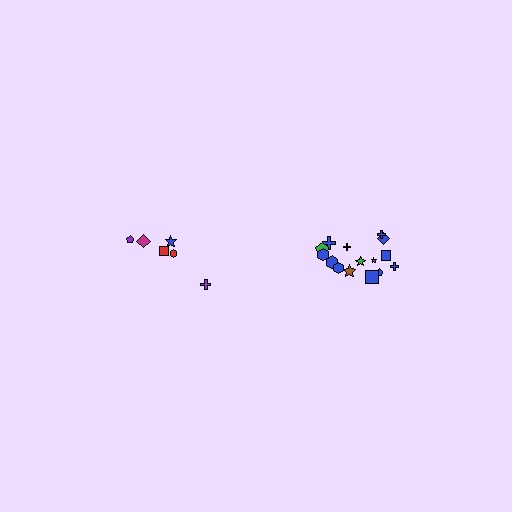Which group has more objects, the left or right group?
The right group.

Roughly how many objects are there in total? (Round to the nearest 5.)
Roughly 20 objects in total.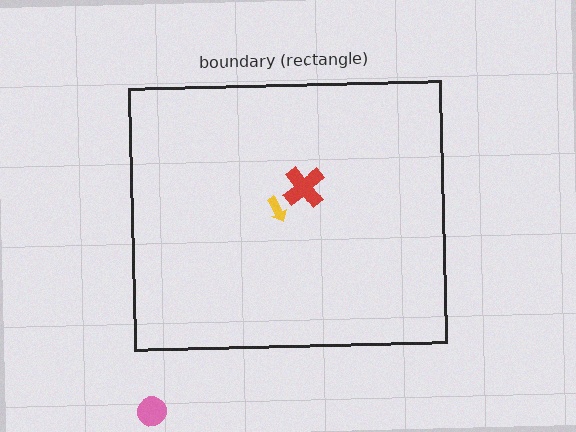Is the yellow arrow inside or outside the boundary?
Inside.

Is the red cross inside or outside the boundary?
Inside.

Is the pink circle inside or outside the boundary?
Outside.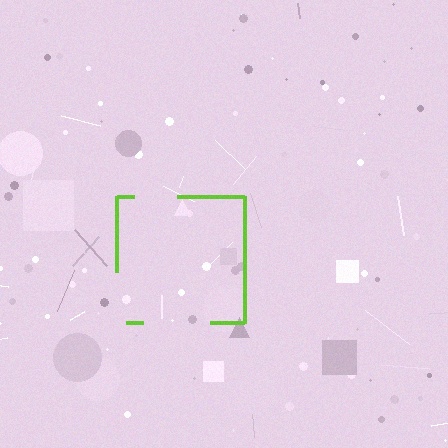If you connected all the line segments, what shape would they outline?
They would outline a square.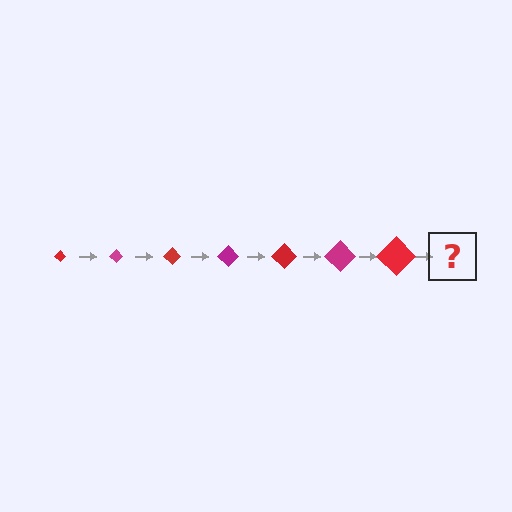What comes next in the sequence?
The next element should be a magenta diamond, larger than the previous one.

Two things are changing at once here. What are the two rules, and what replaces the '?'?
The two rules are that the diamond grows larger each step and the color cycles through red and magenta. The '?' should be a magenta diamond, larger than the previous one.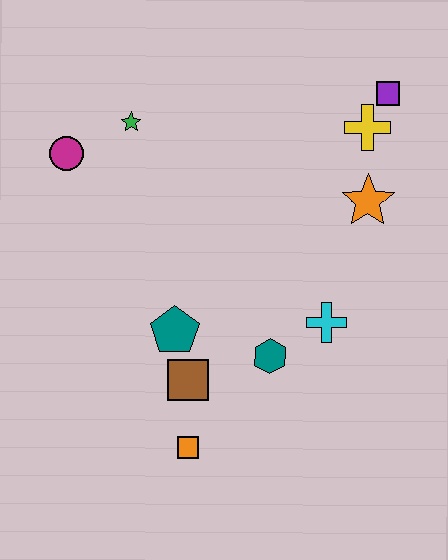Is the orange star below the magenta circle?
Yes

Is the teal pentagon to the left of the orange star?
Yes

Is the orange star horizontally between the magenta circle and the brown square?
No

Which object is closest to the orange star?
The yellow cross is closest to the orange star.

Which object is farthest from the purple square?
The orange square is farthest from the purple square.